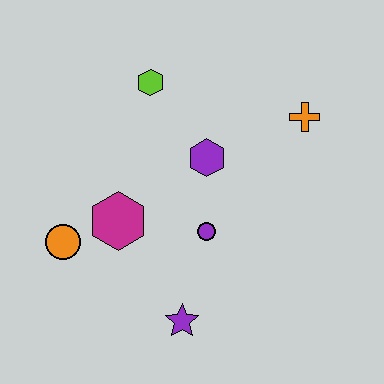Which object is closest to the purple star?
The purple circle is closest to the purple star.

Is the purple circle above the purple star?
Yes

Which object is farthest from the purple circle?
The lime hexagon is farthest from the purple circle.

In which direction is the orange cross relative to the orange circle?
The orange cross is to the right of the orange circle.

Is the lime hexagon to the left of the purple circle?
Yes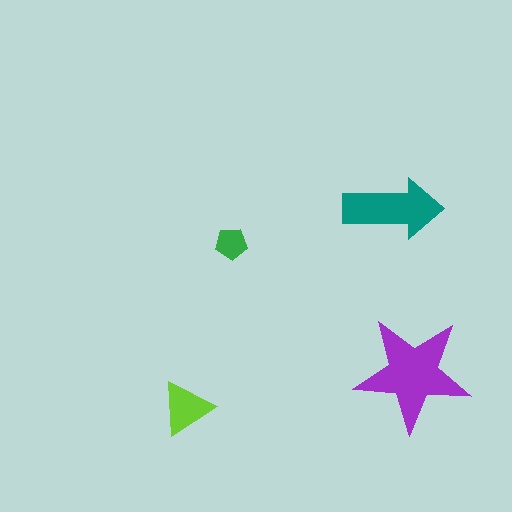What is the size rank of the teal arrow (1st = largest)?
2nd.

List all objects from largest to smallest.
The purple star, the teal arrow, the lime triangle, the green pentagon.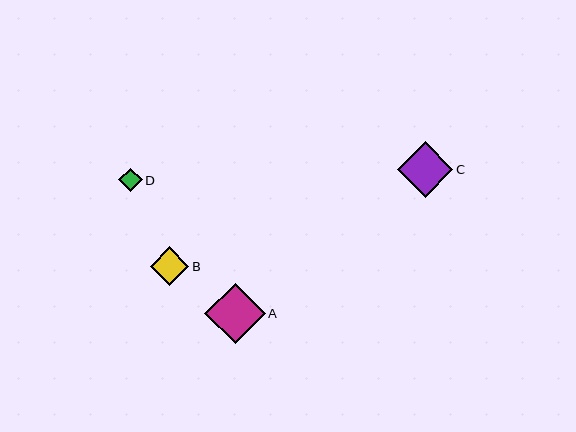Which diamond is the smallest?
Diamond D is the smallest with a size of approximately 23 pixels.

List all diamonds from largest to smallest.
From largest to smallest: A, C, B, D.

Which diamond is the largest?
Diamond A is the largest with a size of approximately 60 pixels.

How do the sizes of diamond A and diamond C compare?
Diamond A and diamond C are approximately the same size.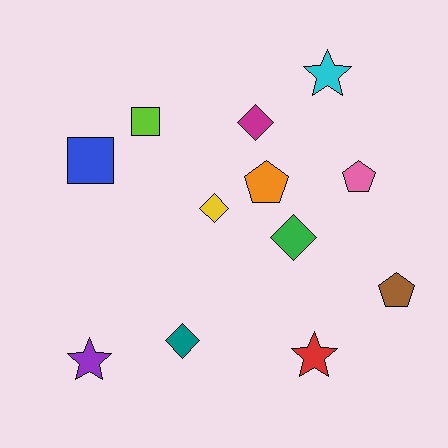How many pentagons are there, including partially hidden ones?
There are 3 pentagons.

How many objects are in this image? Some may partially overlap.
There are 12 objects.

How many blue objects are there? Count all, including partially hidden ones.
There is 1 blue object.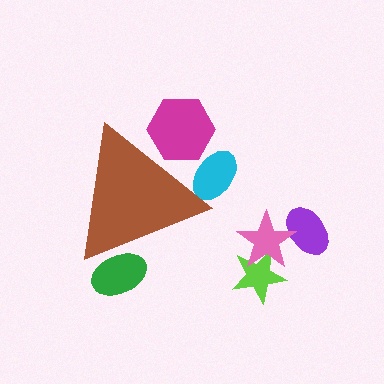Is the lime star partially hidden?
No, the lime star is fully visible.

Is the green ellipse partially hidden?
Yes, the green ellipse is partially hidden behind the brown triangle.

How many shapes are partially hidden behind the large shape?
3 shapes are partially hidden.